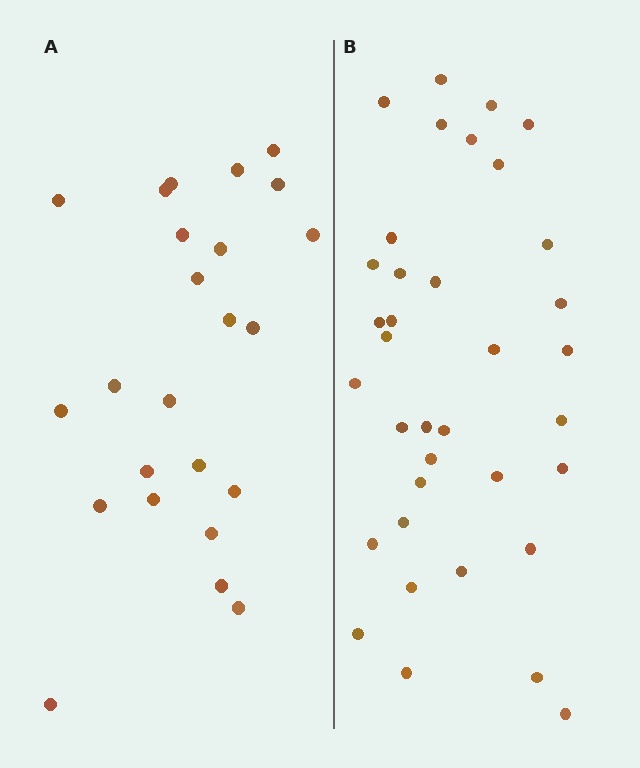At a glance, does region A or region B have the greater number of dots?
Region B (the right region) has more dots.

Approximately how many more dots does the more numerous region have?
Region B has roughly 12 or so more dots than region A.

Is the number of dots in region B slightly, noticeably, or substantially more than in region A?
Region B has substantially more. The ratio is roughly 1.5 to 1.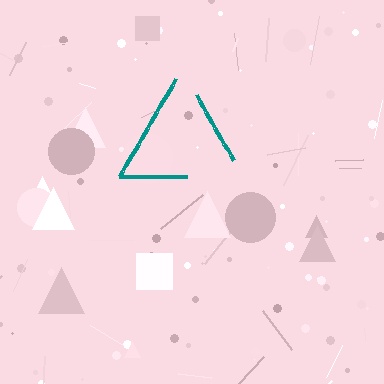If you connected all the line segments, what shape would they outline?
They would outline a triangle.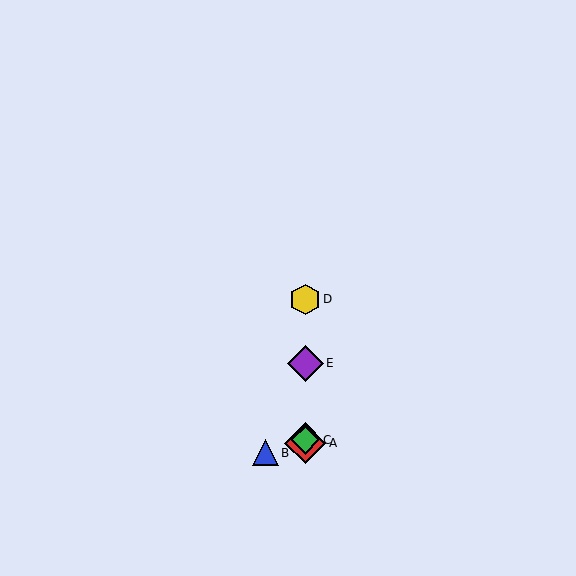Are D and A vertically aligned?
Yes, both are at x≈305.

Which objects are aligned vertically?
Objects A, C, D, E are aligned vertically.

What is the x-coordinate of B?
Object B is at x≈265.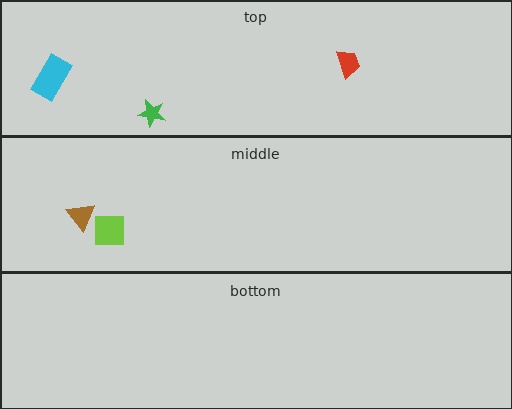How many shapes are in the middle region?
2.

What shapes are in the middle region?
The lime square, the brown triangle.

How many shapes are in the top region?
3.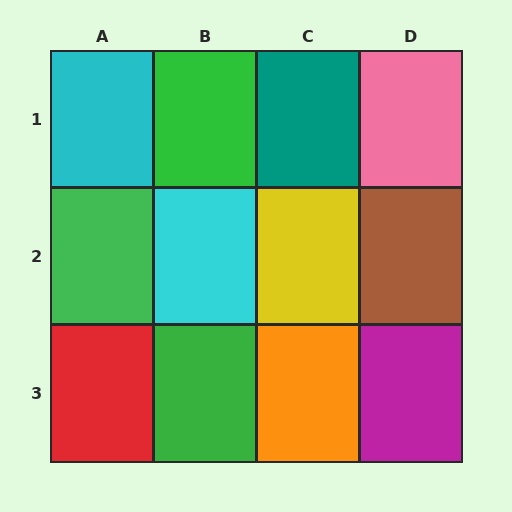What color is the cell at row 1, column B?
Green.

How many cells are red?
1 cell is red.